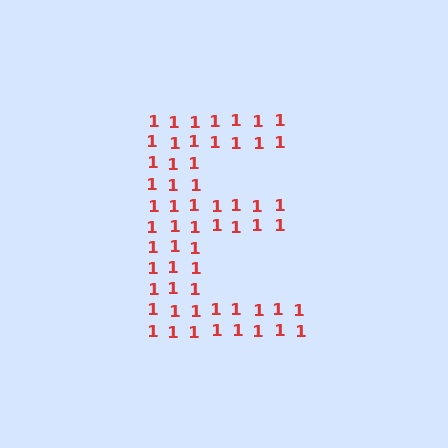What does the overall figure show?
The overall figure shows the letter E.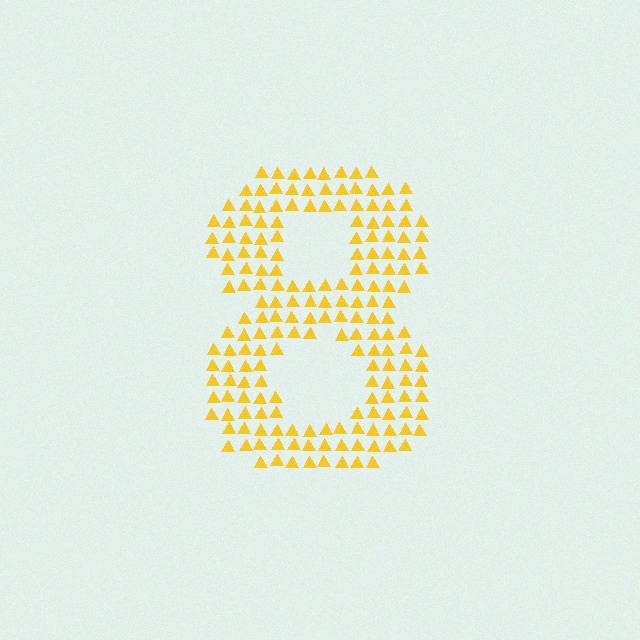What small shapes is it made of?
It is made of small triangles.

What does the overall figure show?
The overall figure shows the digit 8.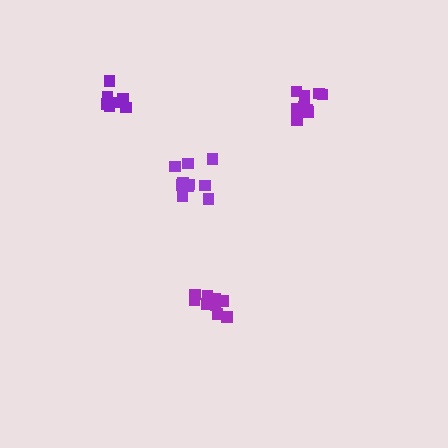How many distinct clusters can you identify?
There are 4 distinct clusters.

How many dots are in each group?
Group 1: 11 dots, Group 2: 10 dots, Group 3: 9 dots, Group 4: 8 dots (38 total).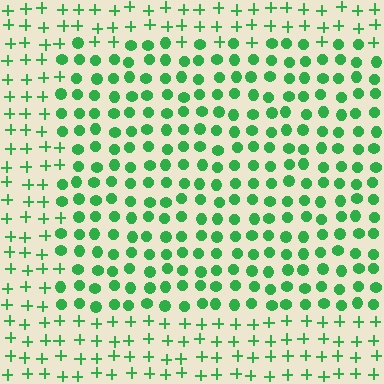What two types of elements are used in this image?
The image uses circles inside the rectangle region and plus signs outside it.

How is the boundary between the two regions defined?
The boundary is defined by a change in element shape: circles inside vs. plus signs outside. All elements share the same color and spacing.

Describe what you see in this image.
The image is filled with small green elements arranged in a uniform grid. A rectangle-shaped region contains circles, while the surrounding area contains plus signs. The boundary is defined purely by the change in element shape.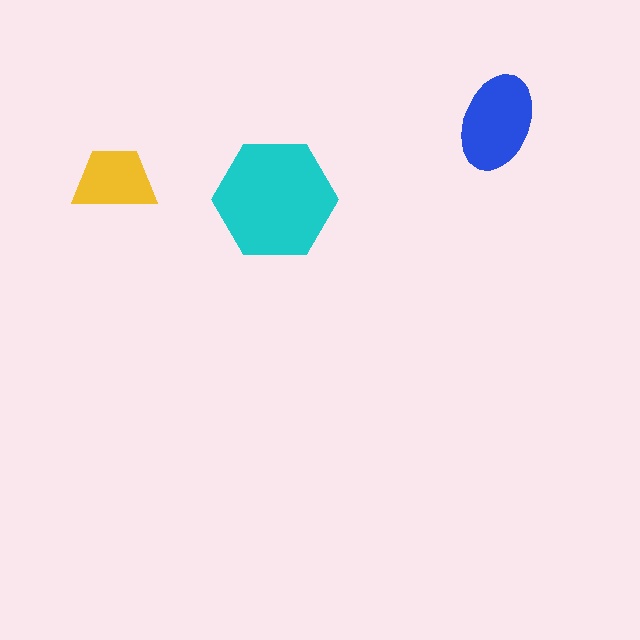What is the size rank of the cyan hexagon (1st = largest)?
1st.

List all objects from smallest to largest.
The yellow trapezoid, the blue ellipse, the cyan hexagon.